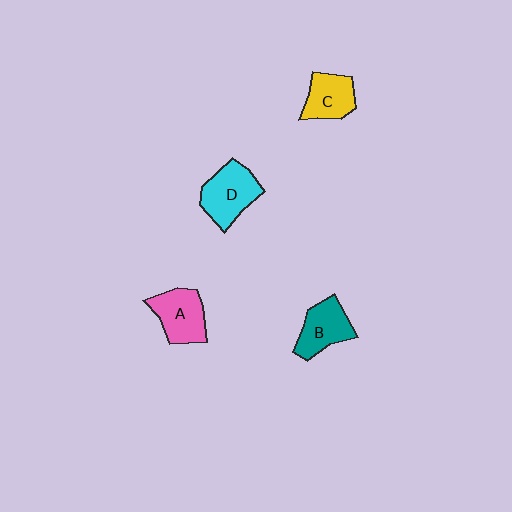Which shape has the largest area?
Shape D (cyan).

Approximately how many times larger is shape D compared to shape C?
Approximately 1.3 times.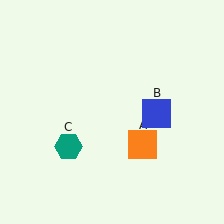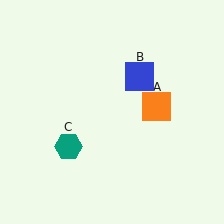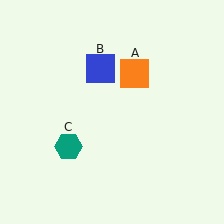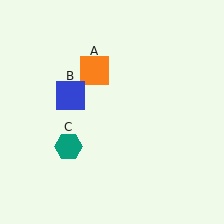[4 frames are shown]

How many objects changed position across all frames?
2 objects changed position: orange square (object A), blue square (object B).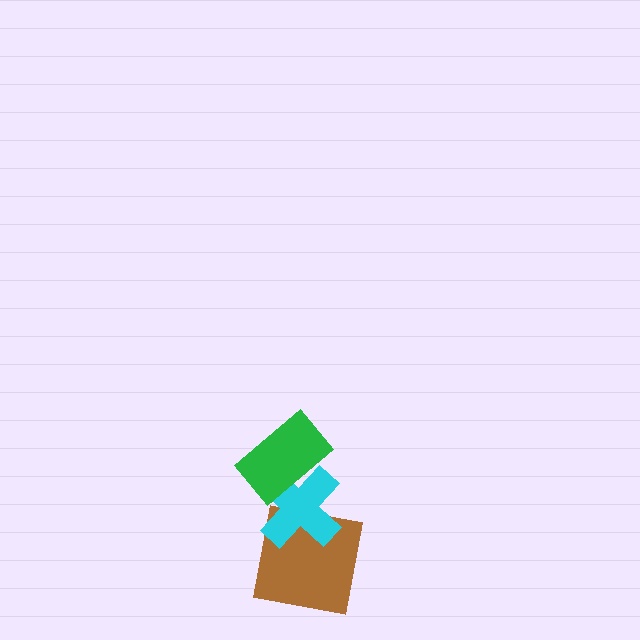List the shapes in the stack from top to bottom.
From top to bottom: the green rectangle, the cyan cross, the brown square.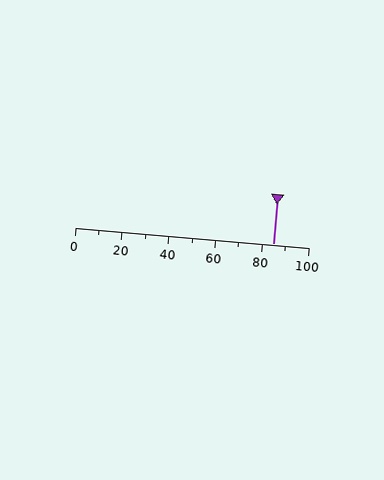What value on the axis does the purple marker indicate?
The marker indicates approximately 85.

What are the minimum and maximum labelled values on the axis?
The axis runs from 0 to 100.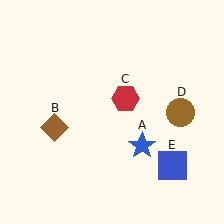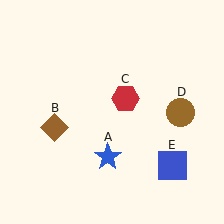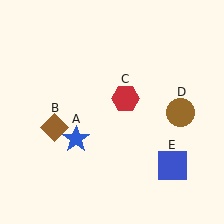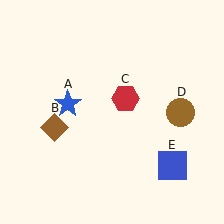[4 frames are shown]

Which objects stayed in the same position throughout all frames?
Brown diamond (object B) and red hexagon (object C) and brown circle (object D) and blue square (object E) remained stationary.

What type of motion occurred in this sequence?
The blue star (object A) rotated clockwise around the center of the scene.